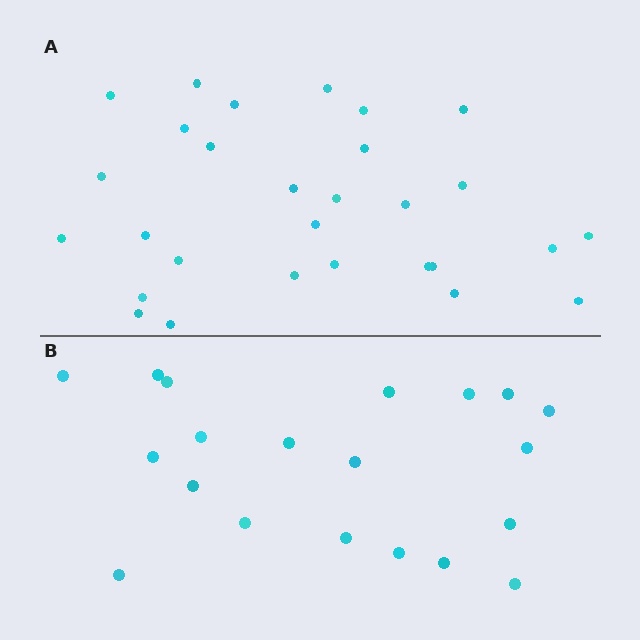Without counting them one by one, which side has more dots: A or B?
Region A (the top region) has more dots.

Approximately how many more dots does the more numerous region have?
Region A has roughly 8 or so more dots than region B.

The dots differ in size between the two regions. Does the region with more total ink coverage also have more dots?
No. Region B has more total ink coverage because its dots are larger, but region A actually contains more individual dots. Total area can be misleading — the number of items is what matters here.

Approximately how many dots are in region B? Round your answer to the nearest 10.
About 20 dots.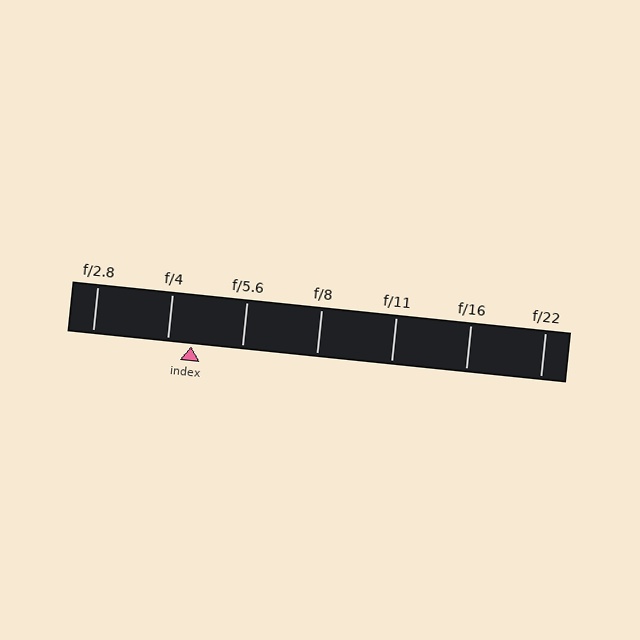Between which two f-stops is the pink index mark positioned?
The index mark is between f/4 and f/5.6.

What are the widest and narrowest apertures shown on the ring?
The widest aperture shown is f/2.8 and the narrowest is f/22.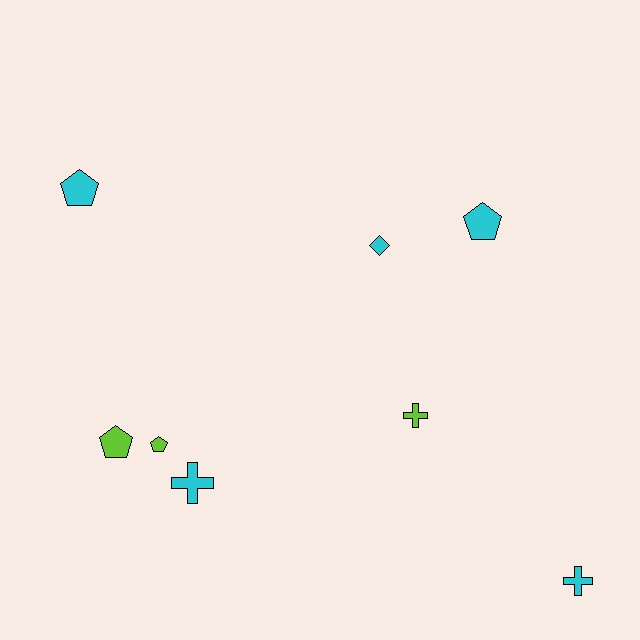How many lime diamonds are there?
There are no lime diamonds.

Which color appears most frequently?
Cyan, with 5 objects.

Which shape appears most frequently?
Pentagon, with 4 objects.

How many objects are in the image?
There are 8 objects.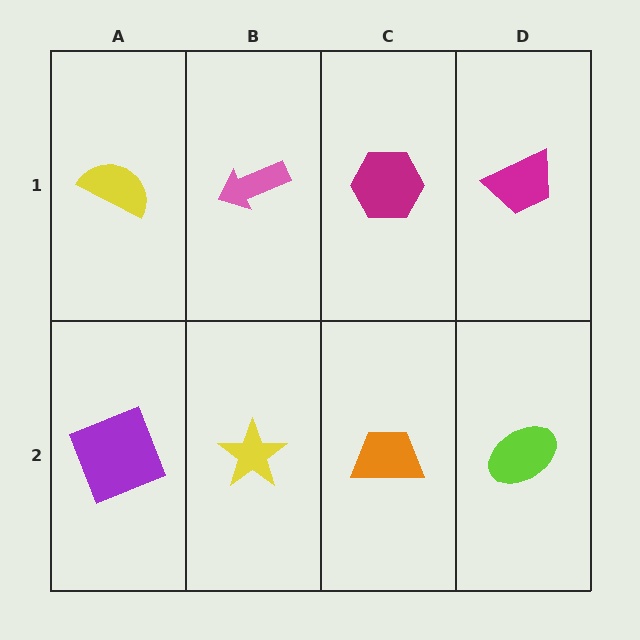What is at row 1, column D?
A magenta trapezoid.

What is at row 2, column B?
A yellow star.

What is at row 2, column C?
An orange trapezoid.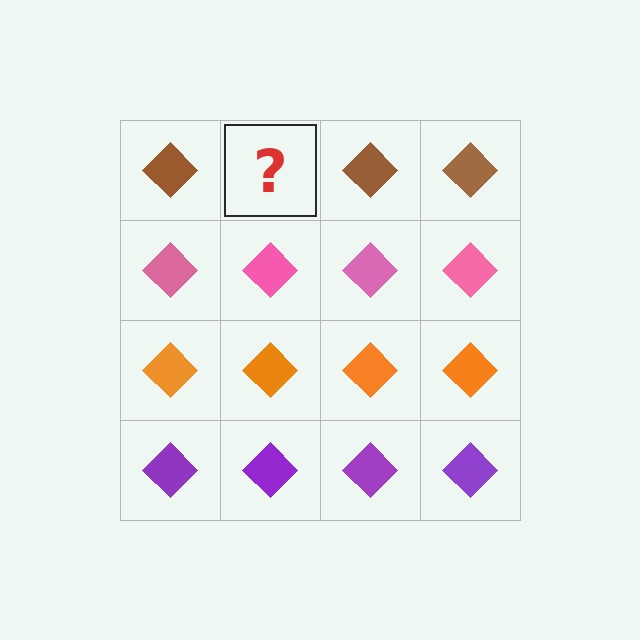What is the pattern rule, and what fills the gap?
The rule is that each row has a consistent color. The gap should be filled with a brown diamond.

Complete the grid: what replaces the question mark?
The question mark should be replaced with a brown diamond.